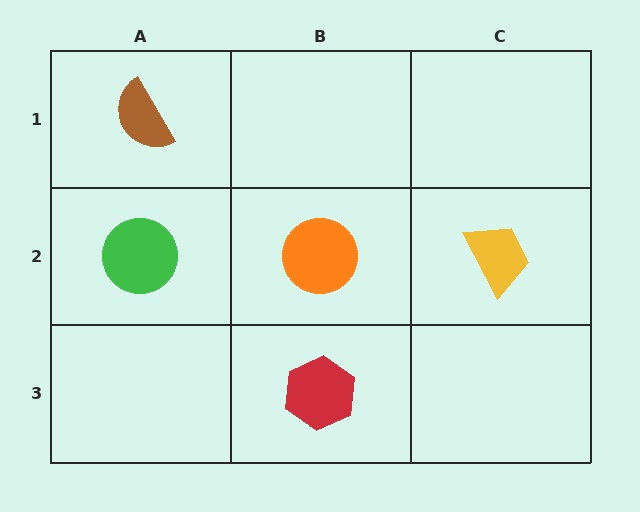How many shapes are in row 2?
3 shapes.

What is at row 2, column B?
An orange circle.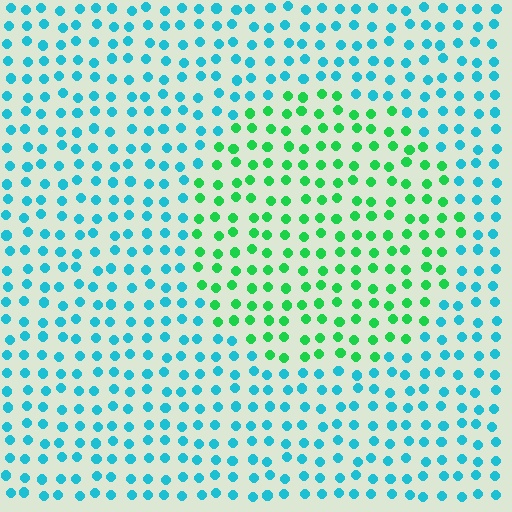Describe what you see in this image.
The image is filled with small cyan elements in a uniform arrangement. A circle-shaped region is visible where the elements are tinted to a slightly different hue, forming a subtle color boundary.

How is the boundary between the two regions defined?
The boundary is defined purely by a slight shift in hue (about 51 degrees). Spacing, size, and orientation are identical on both sides.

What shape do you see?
I see a circle.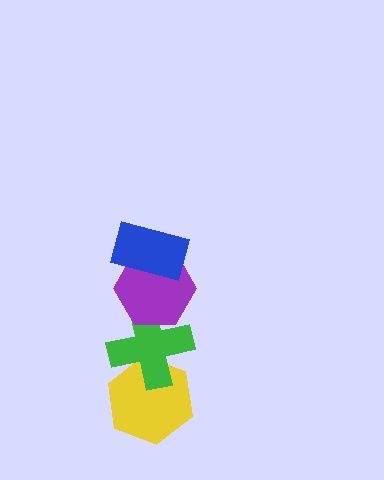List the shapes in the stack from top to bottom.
From top to bottom: the blue rectangle, the purple hexagon, the green cross, the yellow hexagon.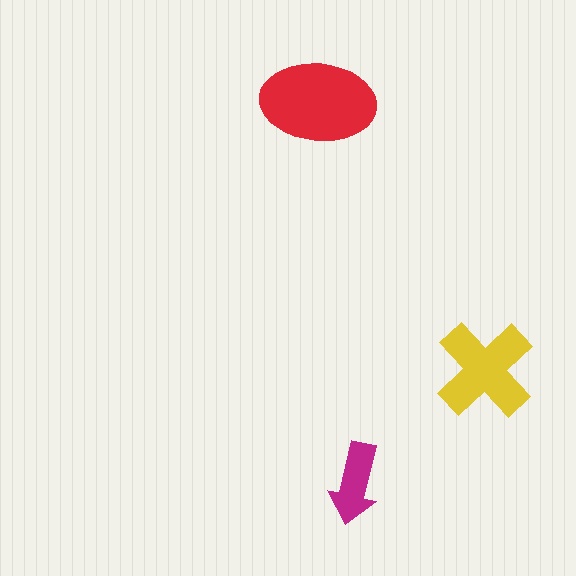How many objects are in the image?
There are 3 objects in the image.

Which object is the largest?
The red ellipse.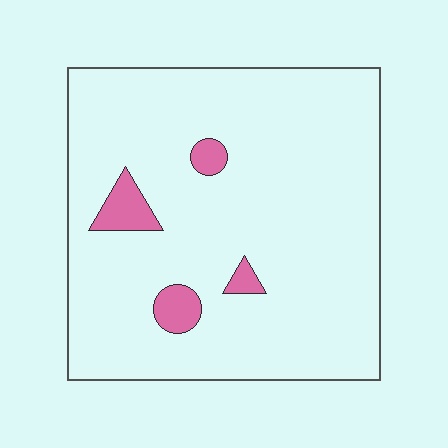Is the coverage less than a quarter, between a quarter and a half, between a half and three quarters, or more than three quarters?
Less than a quarter.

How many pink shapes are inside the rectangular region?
4.